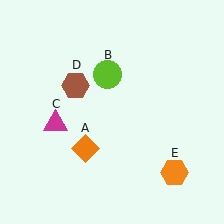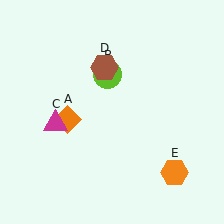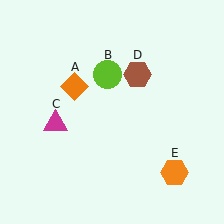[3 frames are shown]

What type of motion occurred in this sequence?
The orange diamond (object A), brown hexagon (object D) rotated clockwise around the center of the scene.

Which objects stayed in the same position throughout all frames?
Lime circle (object B) and magenta triangle (object C) and orange hexagon (object E) remained stationary.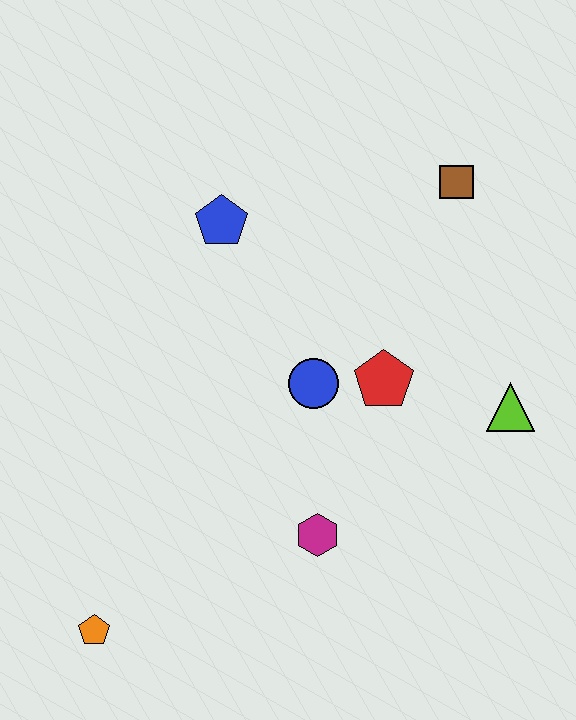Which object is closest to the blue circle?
The red pentagon is closest to the blue circle.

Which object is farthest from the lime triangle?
The orange pentagon is farthest from the lime triangle.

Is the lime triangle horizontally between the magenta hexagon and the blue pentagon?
No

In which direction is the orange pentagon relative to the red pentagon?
The orange pentagon is to the left of the red pentagon.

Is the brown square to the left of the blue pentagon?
No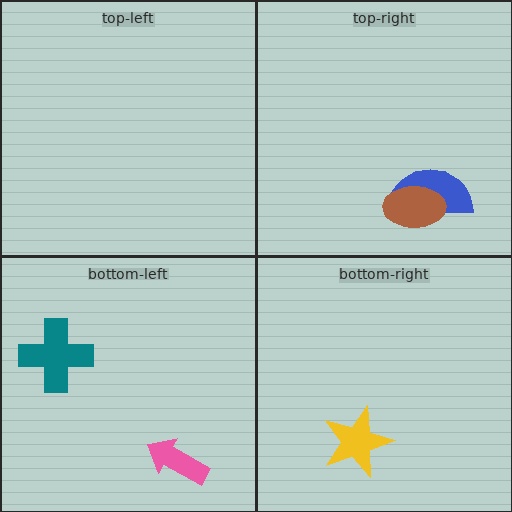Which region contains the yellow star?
The bottom-right region.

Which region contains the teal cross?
The bottom-left region.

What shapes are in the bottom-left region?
The pink arrow, the teal cross.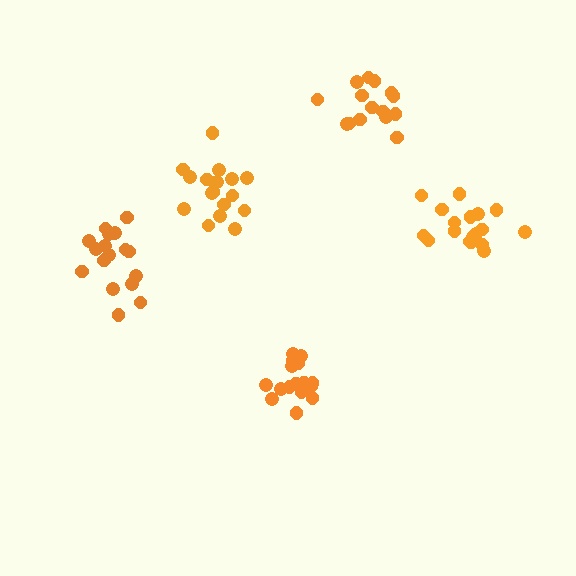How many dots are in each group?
Group 1: 18 dots, Group 2: 18 dots, Group 3: 15 dots, Group 4: 17 dots, Group 5: 17 dots (85 total).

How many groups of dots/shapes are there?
There are 5 groups.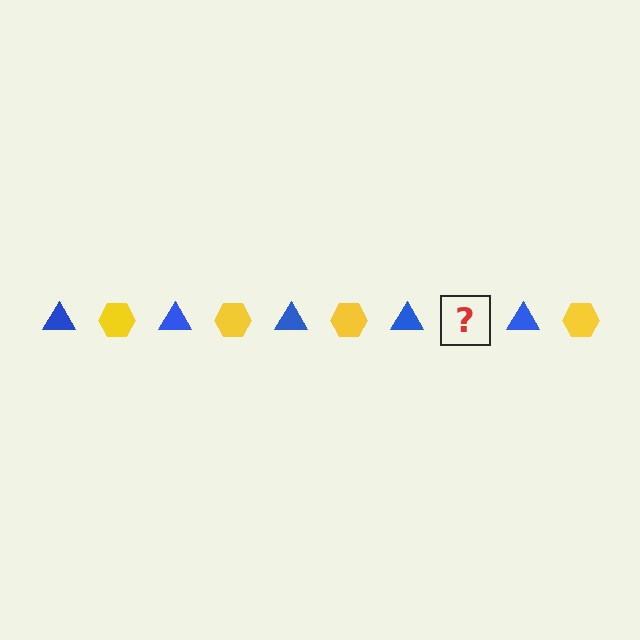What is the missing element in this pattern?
The missing element is a yellow hexagon.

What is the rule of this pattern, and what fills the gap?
The rule is that the pattern alternates between blue triangle and yellow hexagon. The gap should be filled with a yellow hexagon.